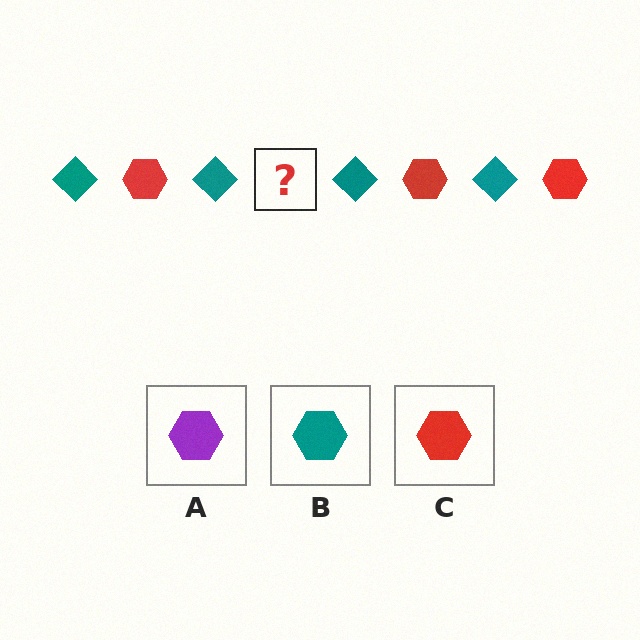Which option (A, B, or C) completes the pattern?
C.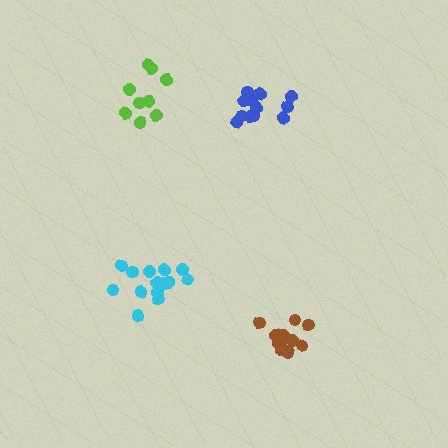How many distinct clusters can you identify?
There are 4 distinct clusters.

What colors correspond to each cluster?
The clusters are colored: brown, cyan, blue, lime.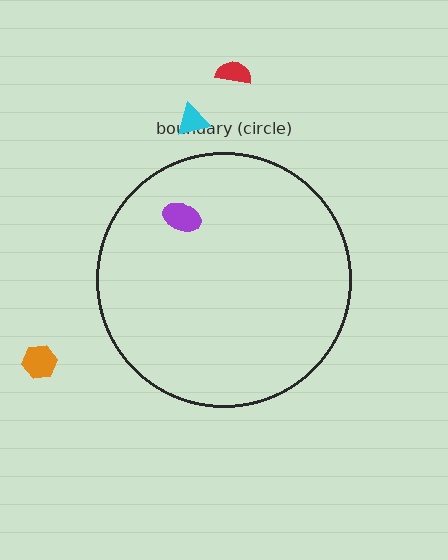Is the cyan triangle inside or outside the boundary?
Outside.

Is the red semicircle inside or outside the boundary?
Outside.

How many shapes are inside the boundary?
1 inside, 3 outside.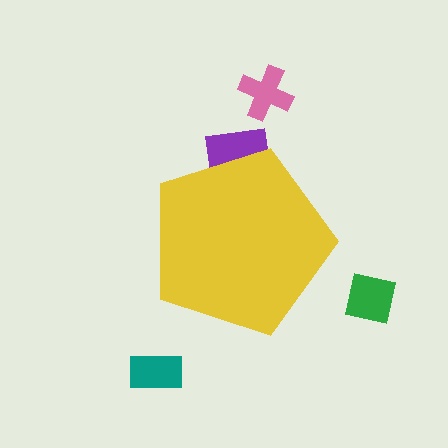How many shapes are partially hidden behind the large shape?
1 shape is partially hidden.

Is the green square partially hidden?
No, the green square is fully visible.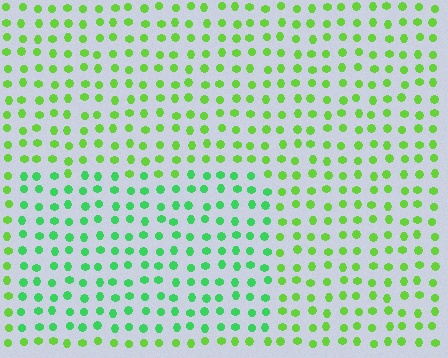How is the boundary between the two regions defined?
The boundary is defined purely by a slight shift in hue (about 32 degrees). Spacing, size, and orientation are identical on both sides.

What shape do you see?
I see a rectangle.